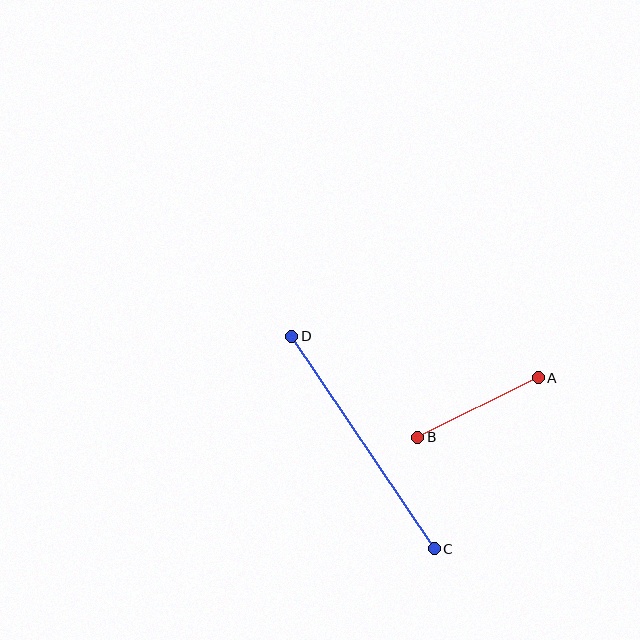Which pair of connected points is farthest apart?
Points C and D are farthest apart.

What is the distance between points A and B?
The distance is approximately 134 pixels.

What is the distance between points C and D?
The distance is approximately 256 pixels.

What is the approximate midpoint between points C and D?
The midpoint is at approximately (363, 443) pixels.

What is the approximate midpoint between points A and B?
The midpoint is at approximately (478, 408) pixels.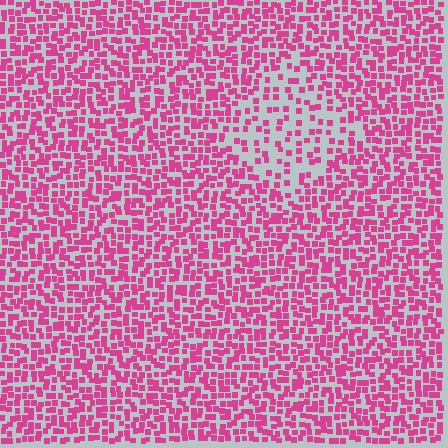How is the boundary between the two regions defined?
The boundary is defined by a change in element density (approximately 2.1x ratio). All elements are the same color, size, and shape.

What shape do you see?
I see a diamond.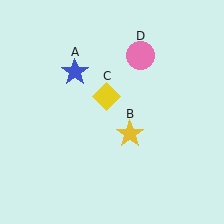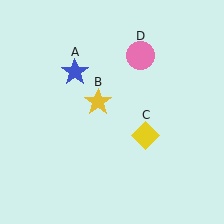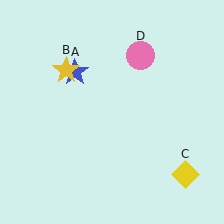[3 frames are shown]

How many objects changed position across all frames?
2 objects changed position: yellow star (object B), yellow diamond (object C).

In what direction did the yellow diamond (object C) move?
The yellow diamond (object C) moved down and to the right.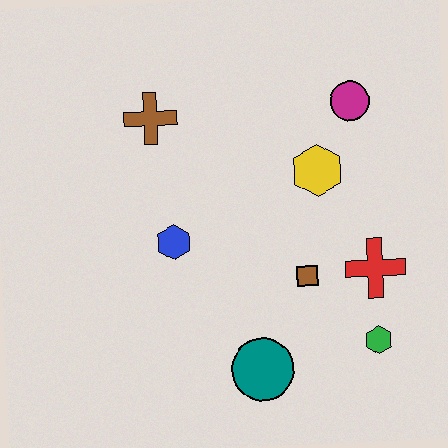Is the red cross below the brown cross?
Yes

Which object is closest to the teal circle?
The brown square is closest to the teal circle.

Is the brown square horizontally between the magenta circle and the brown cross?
Yes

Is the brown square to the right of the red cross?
No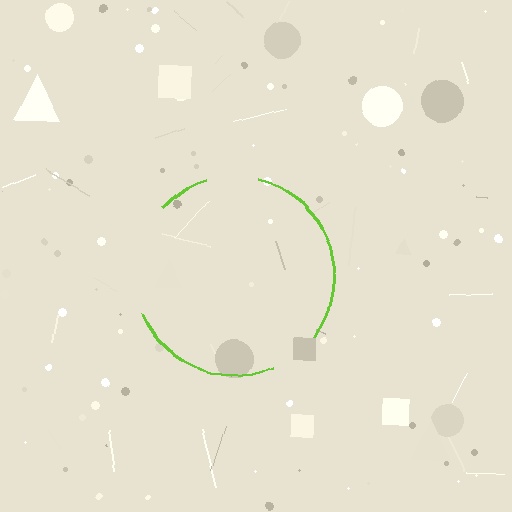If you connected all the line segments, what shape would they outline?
They would outline a circle.